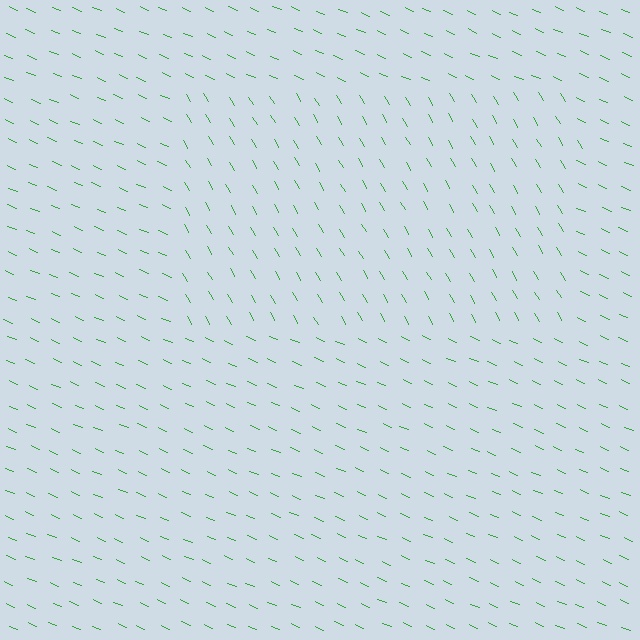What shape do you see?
I see a rectangle.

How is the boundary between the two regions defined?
The boundary is defined purely by a change in line orientation (approximately 36 degrees difference). All lines are the same color and thickness.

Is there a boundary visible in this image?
Yes, there is a texture boundary formed by a change in line orientation.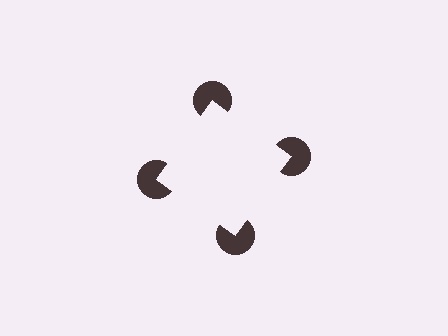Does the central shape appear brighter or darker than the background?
It typically appears slightly brighter than the background, even though no actual brightness change is drawn.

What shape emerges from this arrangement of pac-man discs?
An illusory square — its edges are inferred from the aligned wedge cuts in the pac-man discs, not physically drawn.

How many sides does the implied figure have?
4 sides.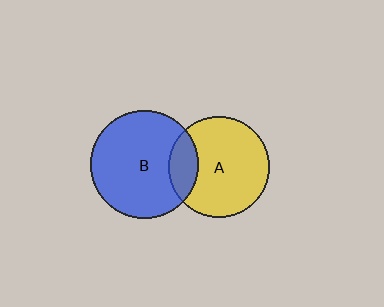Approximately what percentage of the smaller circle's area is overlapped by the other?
Approximately 20%.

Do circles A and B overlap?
Yes.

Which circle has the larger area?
Circle B (blue).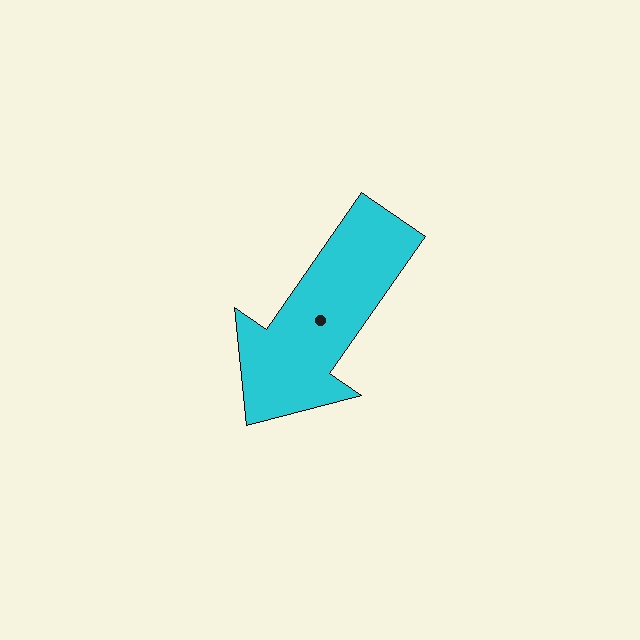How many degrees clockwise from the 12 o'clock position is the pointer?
Approximately 215 degrees.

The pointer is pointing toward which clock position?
Roughly 7 o'clock.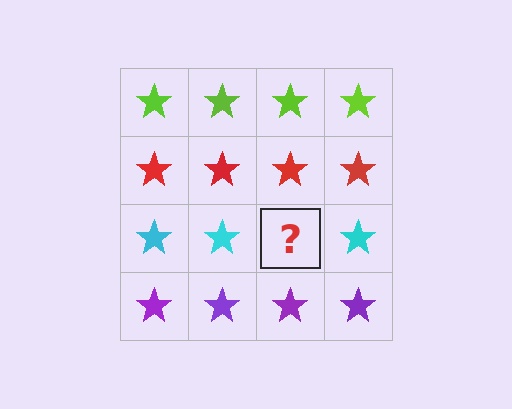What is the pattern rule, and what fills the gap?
The rule is that each row has a consistent color. The gap should be filled with a cyan star.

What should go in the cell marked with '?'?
The missing cell should contain a cyan star.